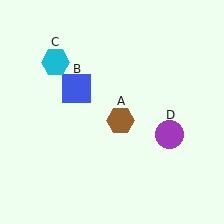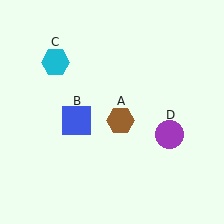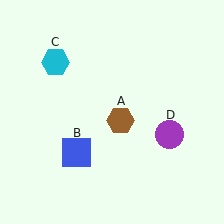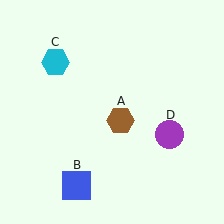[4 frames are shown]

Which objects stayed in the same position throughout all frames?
Brown hexagon (object A) and cyan hexagon (object C) and purple circle (object D) remained stationary.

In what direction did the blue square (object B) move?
The blue square (object B) moved down.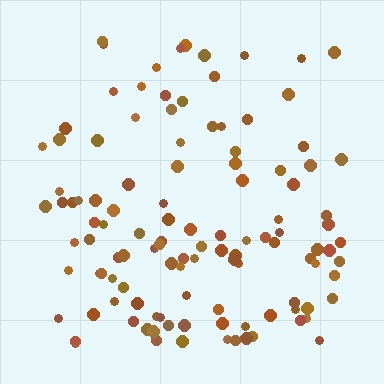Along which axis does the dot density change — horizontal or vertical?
Vertical.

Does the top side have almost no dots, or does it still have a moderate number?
Still a moderate number, just noticeably fewer than the bottom.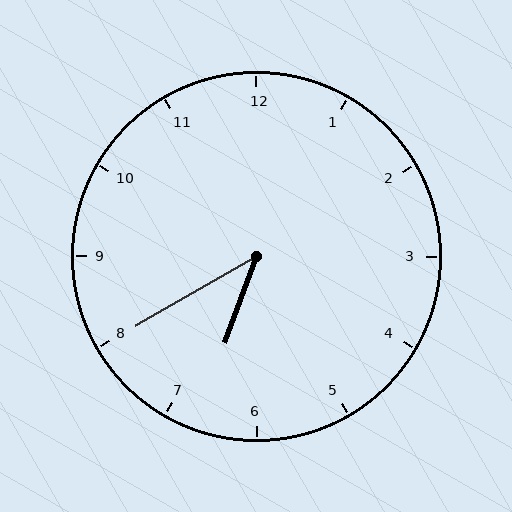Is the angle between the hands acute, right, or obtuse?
It is acute.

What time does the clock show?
6:40.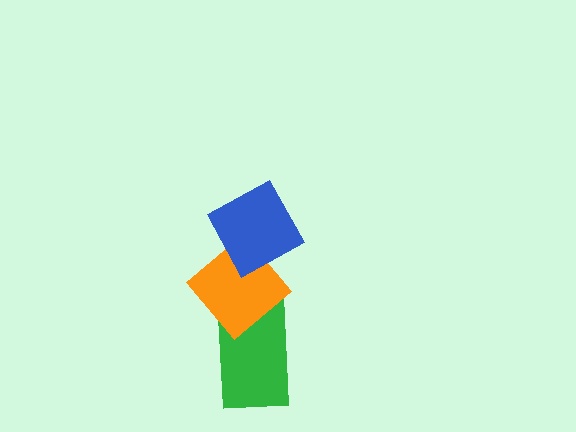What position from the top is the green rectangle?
The green rectangle is 3rd from the top.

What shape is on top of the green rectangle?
The orange diamond is on top of the green rectangle.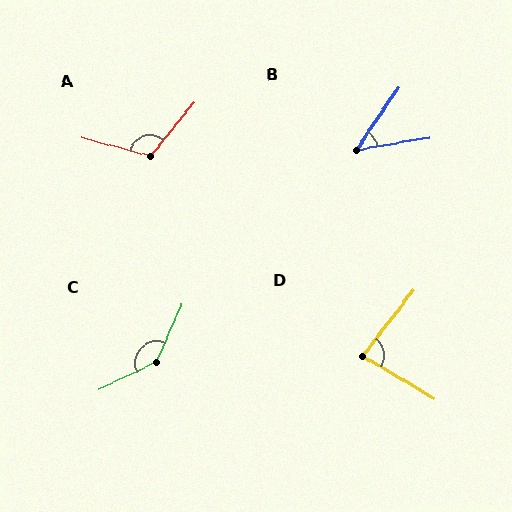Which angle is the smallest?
B, at approximately 46 degrees.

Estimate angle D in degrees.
Approximately 83 degrees.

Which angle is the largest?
C, at approximately 139 degrees.